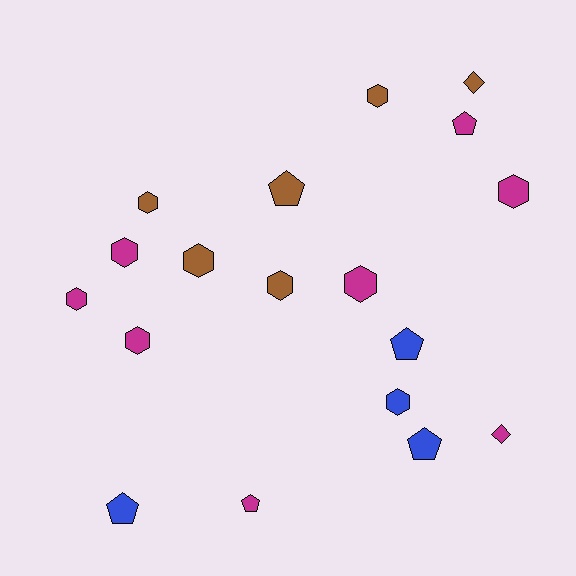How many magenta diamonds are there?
There is 1 magenta diamond.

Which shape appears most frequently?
Hexagon, with 10 objects.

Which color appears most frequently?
Magenta, with 8 objects.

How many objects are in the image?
There are 18 objects.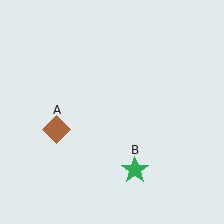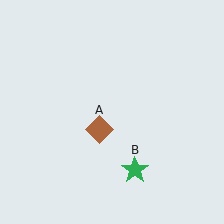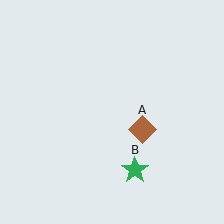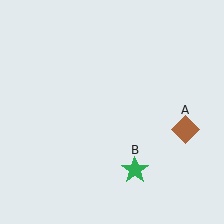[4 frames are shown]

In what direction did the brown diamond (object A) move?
The brown diamond (object A) moved right.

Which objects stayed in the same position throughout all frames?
Green star (object B) remained stationary.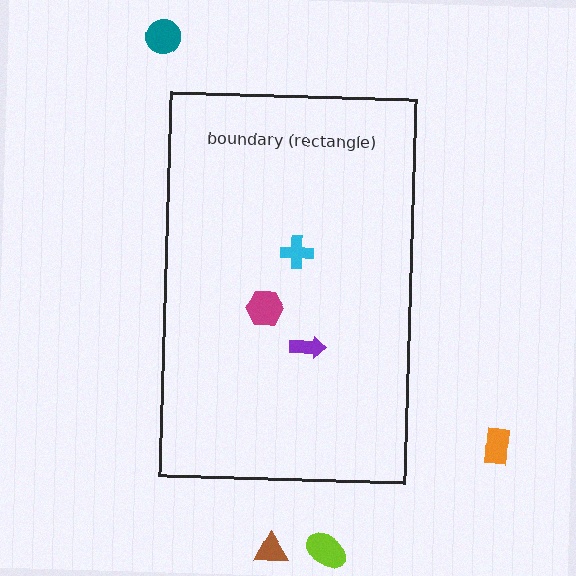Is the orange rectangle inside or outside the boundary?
Outside.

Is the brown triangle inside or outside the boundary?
Outside.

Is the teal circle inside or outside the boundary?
Outside.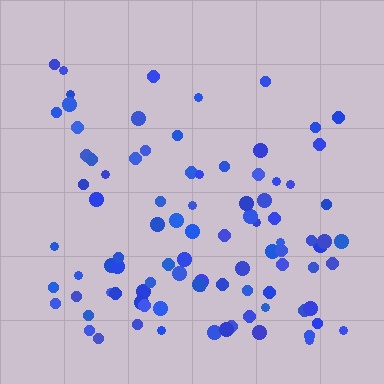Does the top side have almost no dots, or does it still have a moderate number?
Still a moderate number, just noticeably fewer than the bottom.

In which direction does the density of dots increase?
From top to bottom, with the bottom side densest.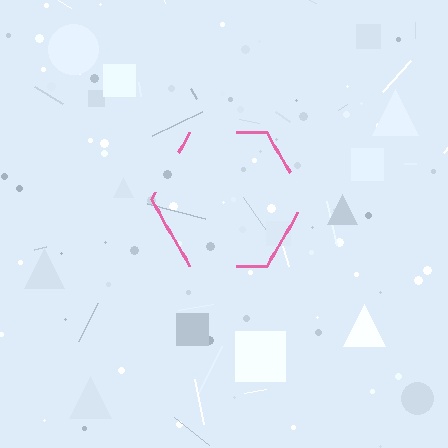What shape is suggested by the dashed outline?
The dashed outline suggests a hexagon.